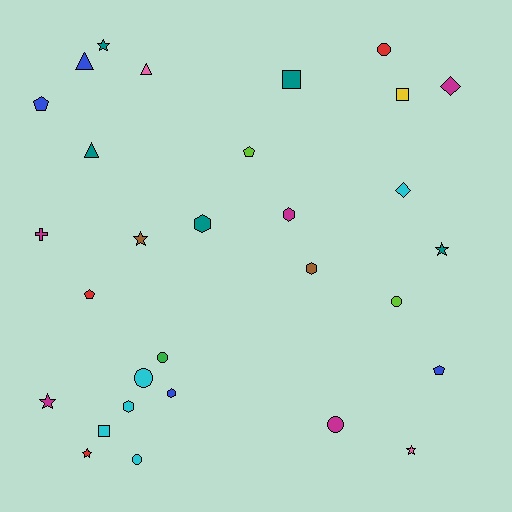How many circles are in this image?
There are 6 circles.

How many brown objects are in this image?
There are 2 brown objects.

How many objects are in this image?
There are 30 objects.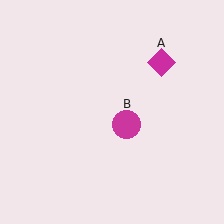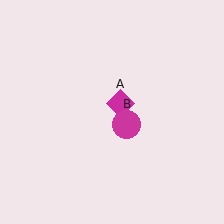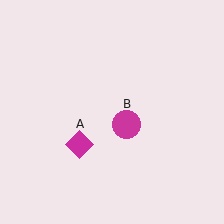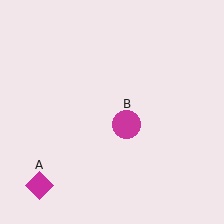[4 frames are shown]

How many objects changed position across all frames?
1 object changed position: magenta diamond (object A).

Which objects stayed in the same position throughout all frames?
Magenta circle (object B) remained stationary.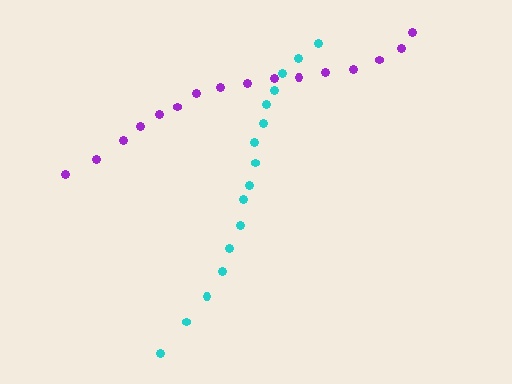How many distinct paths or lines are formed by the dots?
There are 2 distinct paths.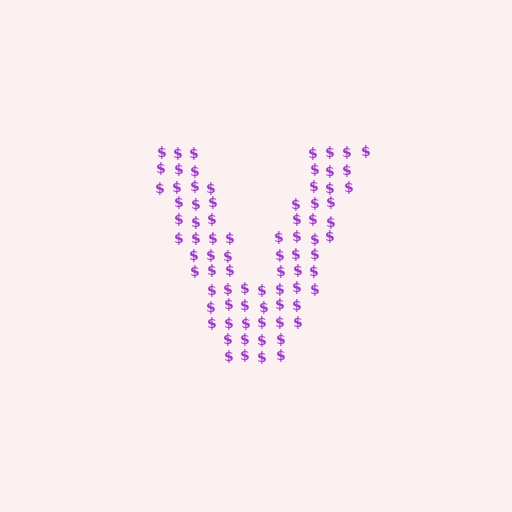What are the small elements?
The small elements are dollar signs.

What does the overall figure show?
The overall figure shows the letter V.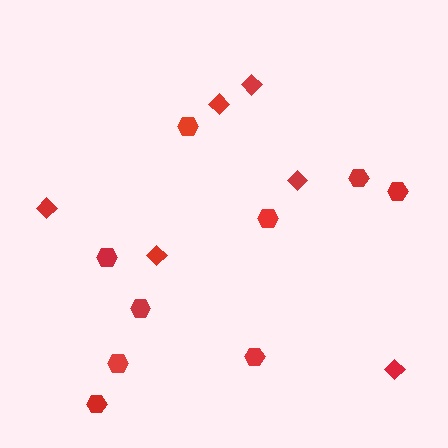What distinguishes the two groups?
There are 2 groups: one group of diamonds (6) and one group of hexagons (9).